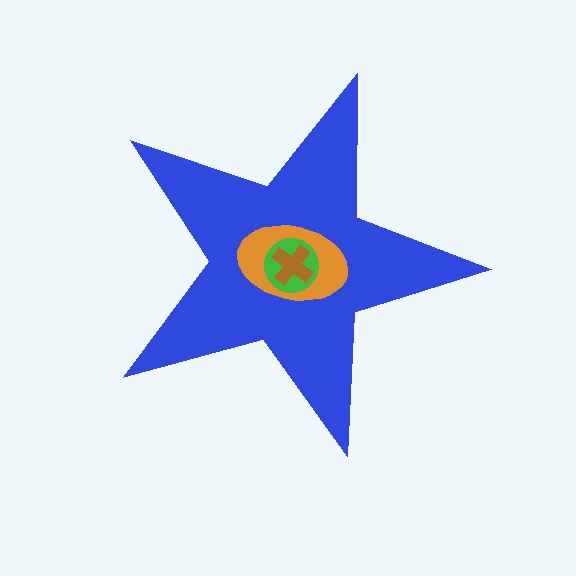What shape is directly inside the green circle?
The brown cross.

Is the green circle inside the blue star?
Yes.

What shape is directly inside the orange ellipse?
The green circle.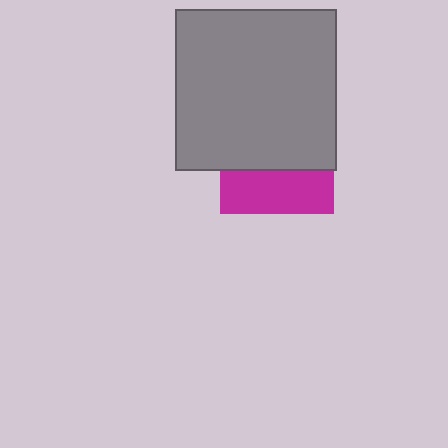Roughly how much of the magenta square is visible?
A small part of it is visible (roughly 38%).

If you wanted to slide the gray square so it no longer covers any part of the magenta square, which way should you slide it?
Slide it up — that is the most direct way to separate the two shapes.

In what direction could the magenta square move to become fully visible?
The magenta square could move down. That would shift it out from behind the gray square entirely.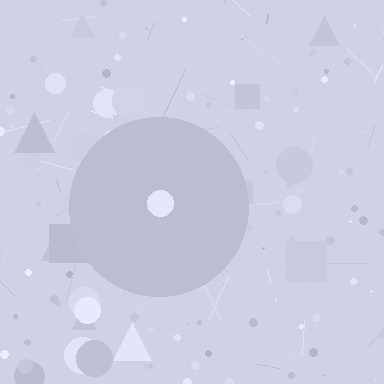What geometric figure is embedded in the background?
A circle is embedded in the background.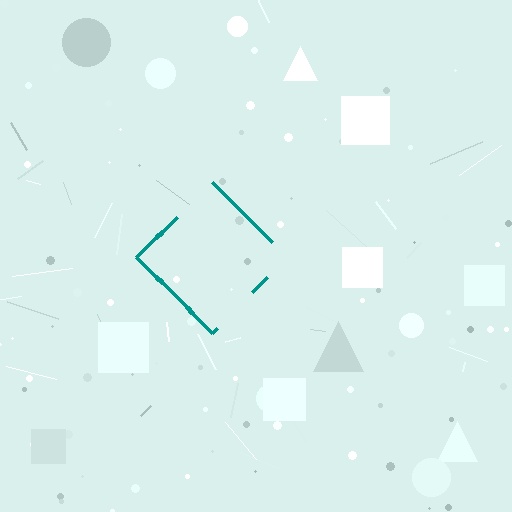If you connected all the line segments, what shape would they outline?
They would outline a diamond.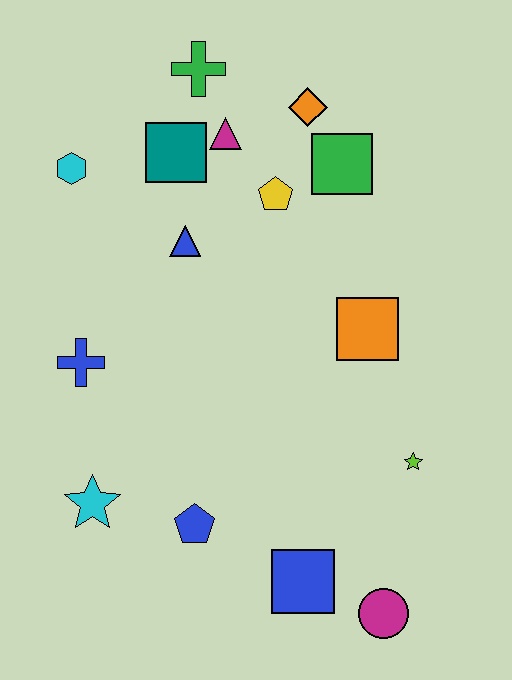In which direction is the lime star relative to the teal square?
The lime star is below the teal square.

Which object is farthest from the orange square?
The cyan hexagon is farthest from the orange square.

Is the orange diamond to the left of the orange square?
Yes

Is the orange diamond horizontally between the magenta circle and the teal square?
Yes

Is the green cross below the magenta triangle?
No